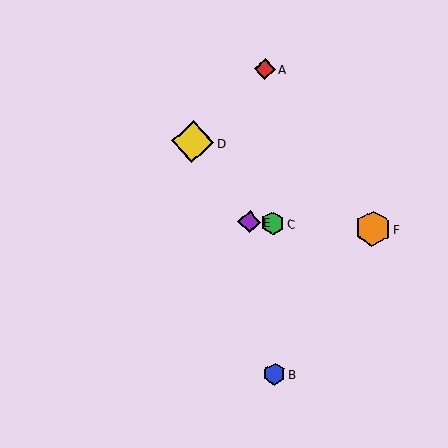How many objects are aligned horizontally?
3 objects (C, E, F) are aligned horizontally.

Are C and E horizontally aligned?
Yes, both are at y≈223.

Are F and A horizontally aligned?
No, F is at y≈228 and A is at y≈69.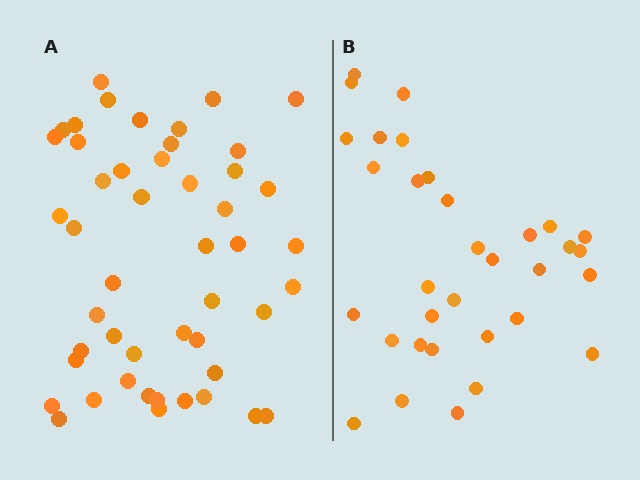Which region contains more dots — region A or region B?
Region A (the left region) has more dots.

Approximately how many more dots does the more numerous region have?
Region A has approximately 15 more dots than region B.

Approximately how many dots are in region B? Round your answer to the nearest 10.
About 30 dots. (The exact count is 33, which rounds to 30.)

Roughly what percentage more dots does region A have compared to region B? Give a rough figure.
About 45% more.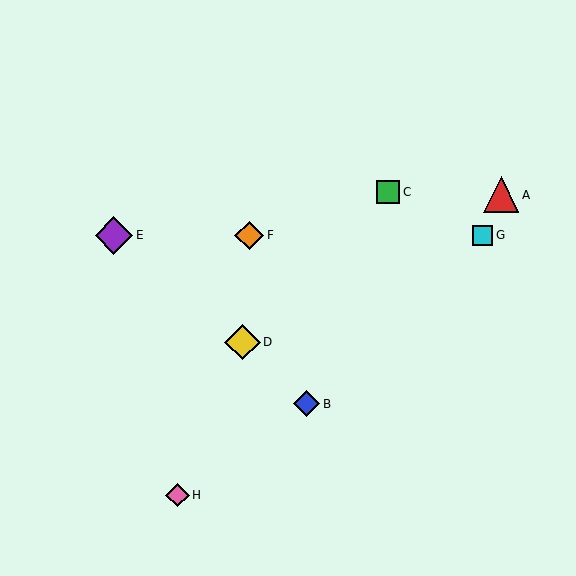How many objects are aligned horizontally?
3 objects (E, F, G) are aligned horizontally.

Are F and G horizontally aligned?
Yes, both are at y≈236.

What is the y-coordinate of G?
Object G is at y≈236.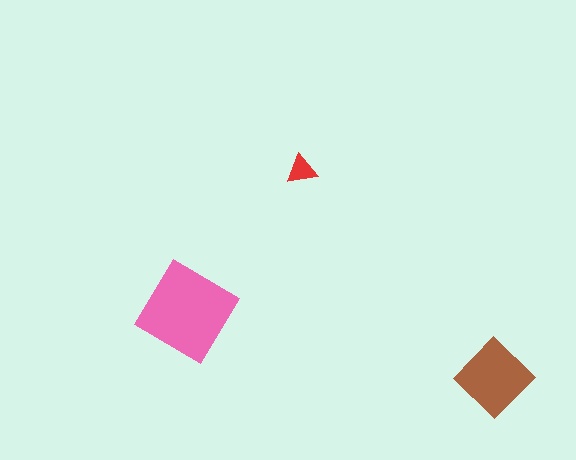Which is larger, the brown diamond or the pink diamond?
The pink diamond.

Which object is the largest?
The pink diamond.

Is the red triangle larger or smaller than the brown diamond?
Smaller.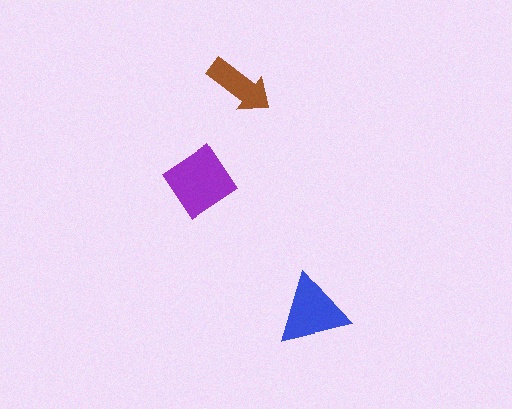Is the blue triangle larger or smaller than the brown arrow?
Larger.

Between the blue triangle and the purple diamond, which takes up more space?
The purple diamond.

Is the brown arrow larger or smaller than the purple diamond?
Smaller.